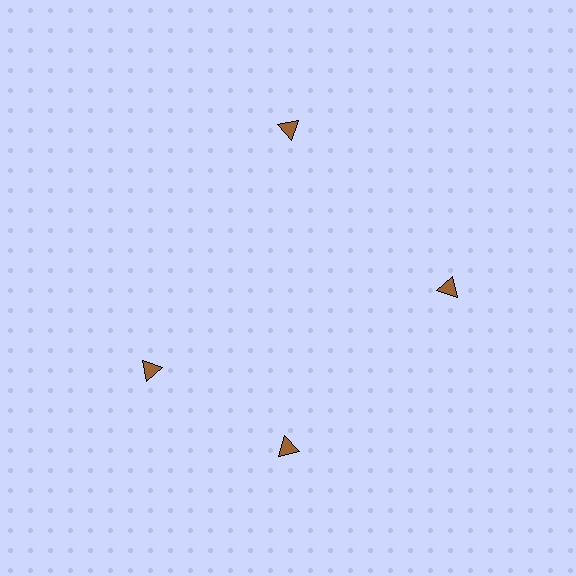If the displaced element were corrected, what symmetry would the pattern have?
It would have 4-fold rotational symmetry — the pattern would map onto itself every 90 degrees.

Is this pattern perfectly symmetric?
No. The 4 brown triangles are arranged in a ring, but one element near the 9 o'clock position is rotated out of alignment along the ring, breaking the 4-fold rotational symmetry.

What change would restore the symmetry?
The symmetry would be restored by rotating it back into even spacing with its neighbors so that all 4 triangles sit at equal angles and equal distance from the center.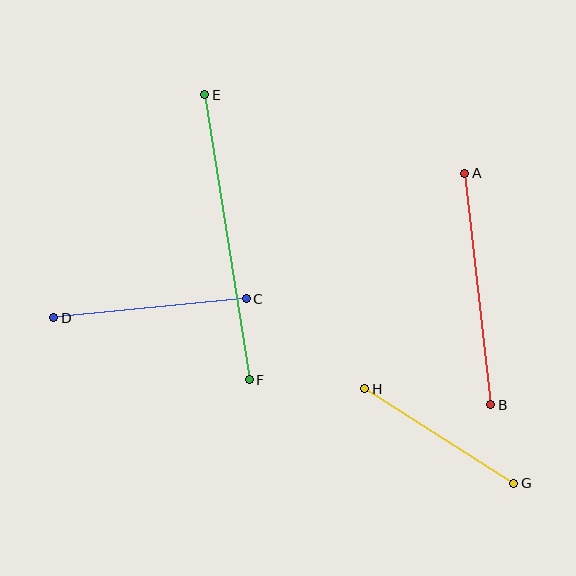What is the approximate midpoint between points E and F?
The midpoint is at approximately (227, 237) pixels.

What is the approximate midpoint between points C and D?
The midpoint is at approximately (150, 308) pixels.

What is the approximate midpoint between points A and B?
The midpoint is at approximately (478, 289) pixels.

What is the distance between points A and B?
The distance is approximately 233 pixels.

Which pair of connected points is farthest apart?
Points E and F are farthest apart.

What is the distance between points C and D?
The distance is approximately 193 pixels.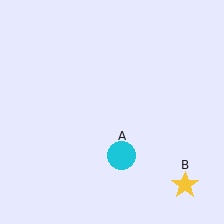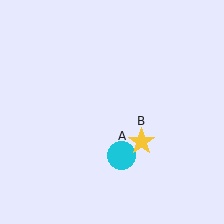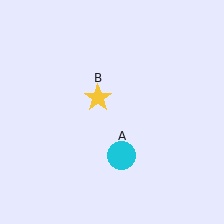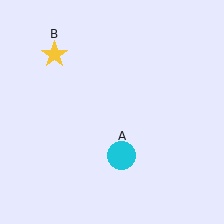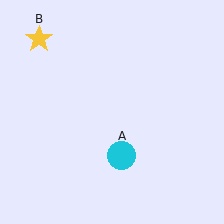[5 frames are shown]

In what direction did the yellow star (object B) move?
The yellow star (object B) moved up and to the left.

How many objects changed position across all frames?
1 object changed position: yellow star (object B).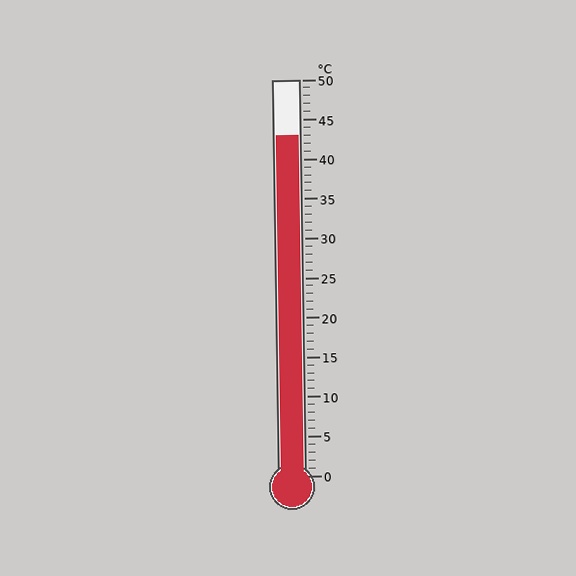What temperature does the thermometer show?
The thermometer shows approximately 43°C.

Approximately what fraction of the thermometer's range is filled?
The thermometer is filled to approximately 85% of its range.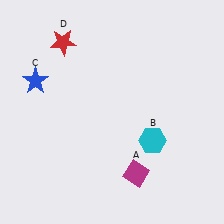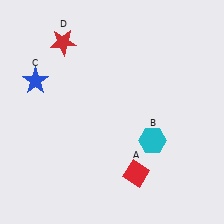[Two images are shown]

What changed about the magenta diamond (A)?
In Image 1, A is magenta. In Image 2, it changed to red.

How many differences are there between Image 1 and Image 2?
There is 1 difference between the two images.